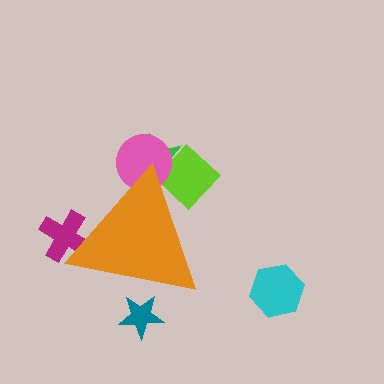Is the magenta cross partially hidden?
Yes, the magenta cross is partially hidden behind the orange triangle.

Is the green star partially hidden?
Yes, the green star is partially hidden behind the orange triangle.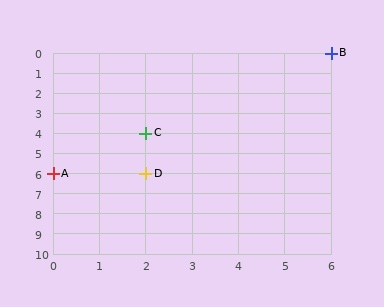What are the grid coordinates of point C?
Point C is at grid coordinates (2, 4).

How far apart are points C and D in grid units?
Points C and D are 2 rows apart.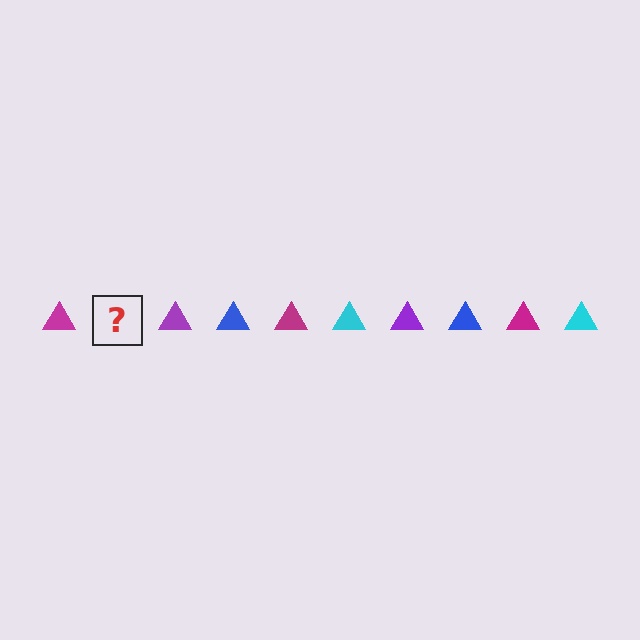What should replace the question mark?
The question mark should be replaced with a cyan triangle.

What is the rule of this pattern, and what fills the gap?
The rule is that the pattern cycles through magenta, cyan, purple, blue triangles. The gap should be filled with a cyan triangle.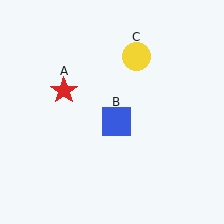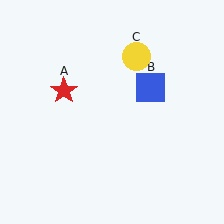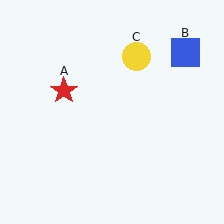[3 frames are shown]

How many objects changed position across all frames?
1 object changed position: blue square (object B).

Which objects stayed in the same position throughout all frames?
Red star (object A) and yellow circle (object C) remained stationary.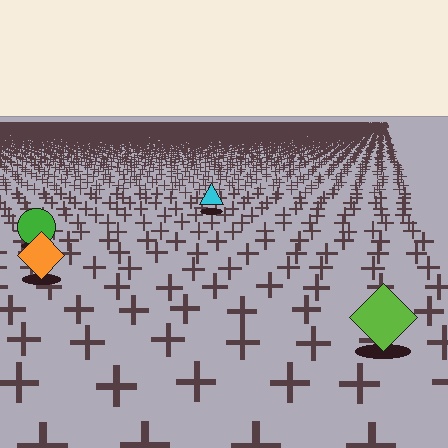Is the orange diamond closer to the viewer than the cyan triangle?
Yes. The orange diamond is closer — you can tell from the texture gradient: the ground texture is coarser near it.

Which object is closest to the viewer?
The lime diamond is closest. The texture marks near it are larger and more spread out.